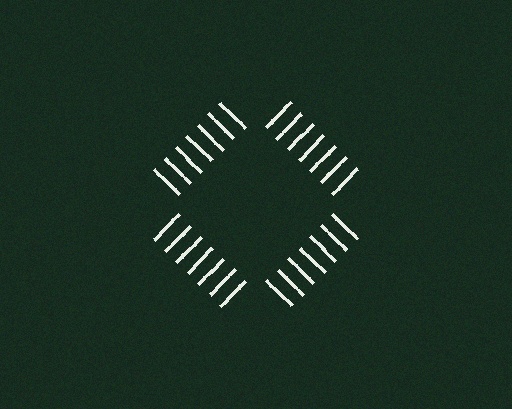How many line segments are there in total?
28 — 7 along each of the 4 edges.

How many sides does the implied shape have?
4 sides — the line-ends trace a square.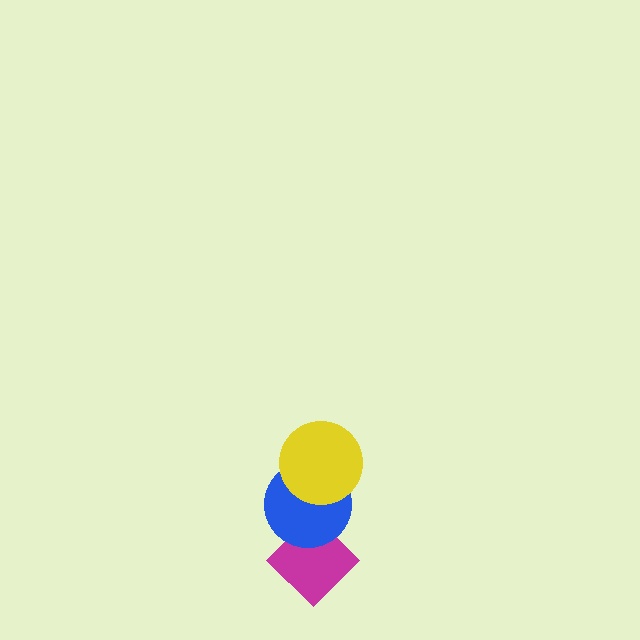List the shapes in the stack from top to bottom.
From top to bottom: the yellow circle, the blue circle, the magenta diamond.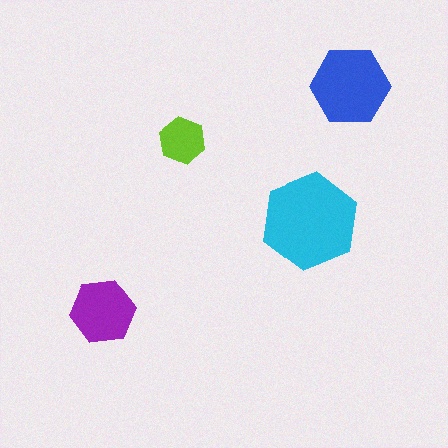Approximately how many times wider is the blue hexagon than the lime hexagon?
About 1.5 times wider.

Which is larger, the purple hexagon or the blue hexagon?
The blue one.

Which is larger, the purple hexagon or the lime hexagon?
The purple one.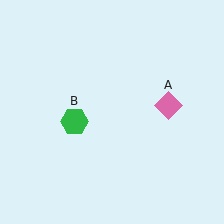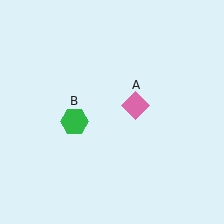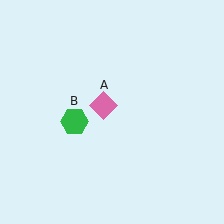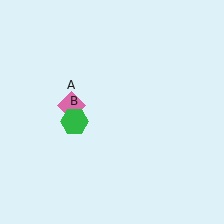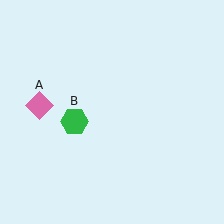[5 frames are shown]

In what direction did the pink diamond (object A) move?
The pink diamond (object A) moved left.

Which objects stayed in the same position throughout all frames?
Green hexagon (object B) remained stationary.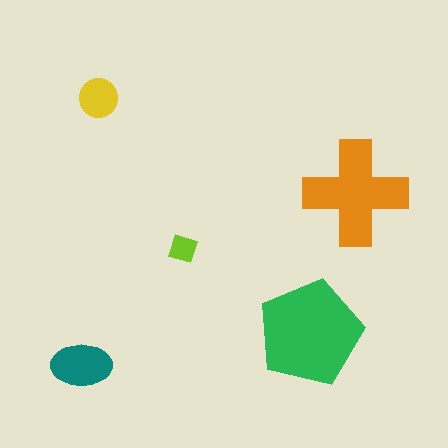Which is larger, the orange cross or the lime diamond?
The orange cross.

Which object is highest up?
The yellow circle is topmost.